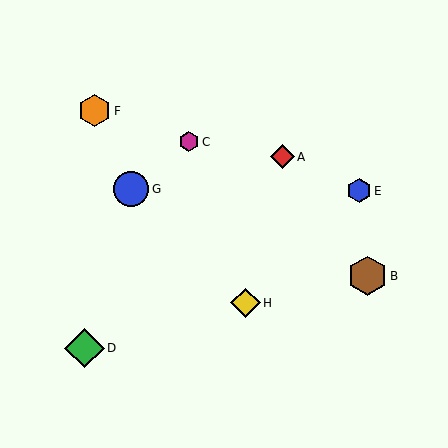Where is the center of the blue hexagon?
The center of the blue hexagon is at (359, 191).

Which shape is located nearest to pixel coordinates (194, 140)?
The magenta hexagon (labeled C) at (189, 142) is nearest to that location.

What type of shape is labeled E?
Shape E is a blue hexagon.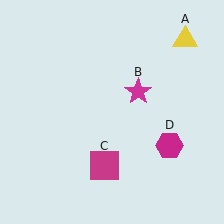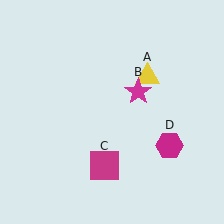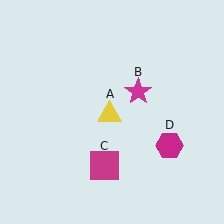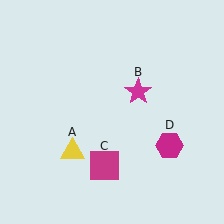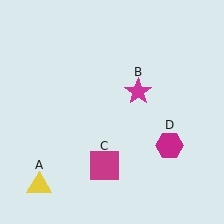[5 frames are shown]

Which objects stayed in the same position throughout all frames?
Magenta star (object B) and magenta square (object C) and magenta hexagon (object D) remained stationary.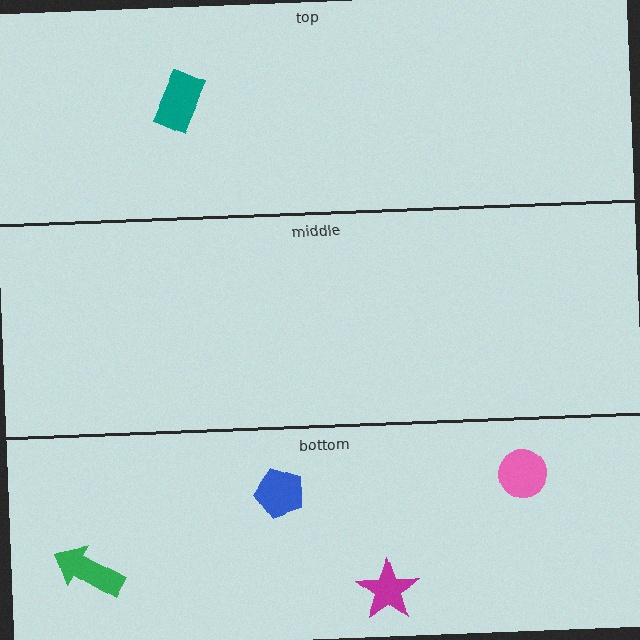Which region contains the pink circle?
The bottom region.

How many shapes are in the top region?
1.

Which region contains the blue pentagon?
The bottom region.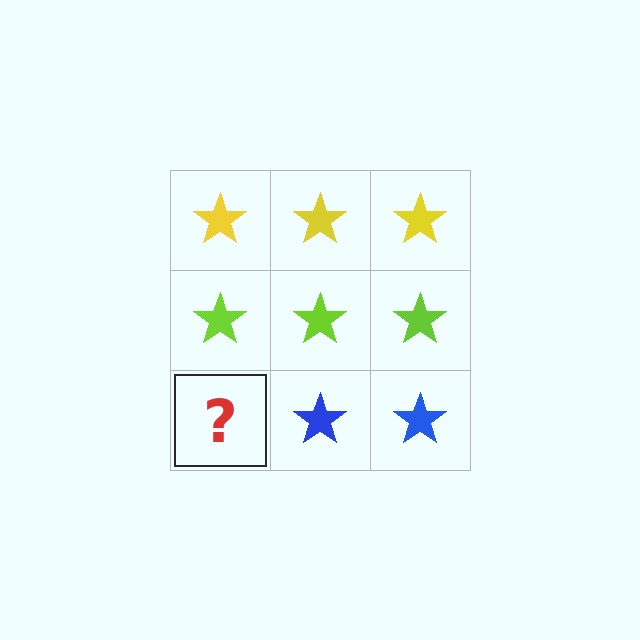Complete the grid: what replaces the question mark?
The question mark should be replaced with a blue star.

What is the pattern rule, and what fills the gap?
The rule is that each row has a consistent color. The gap should be filled with a blue star.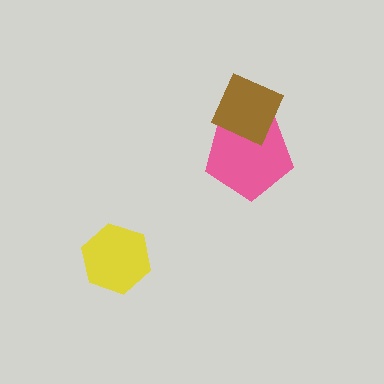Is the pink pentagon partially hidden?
Yes, it is partially covered by another shape.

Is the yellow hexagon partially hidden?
No, no other shape covers it.